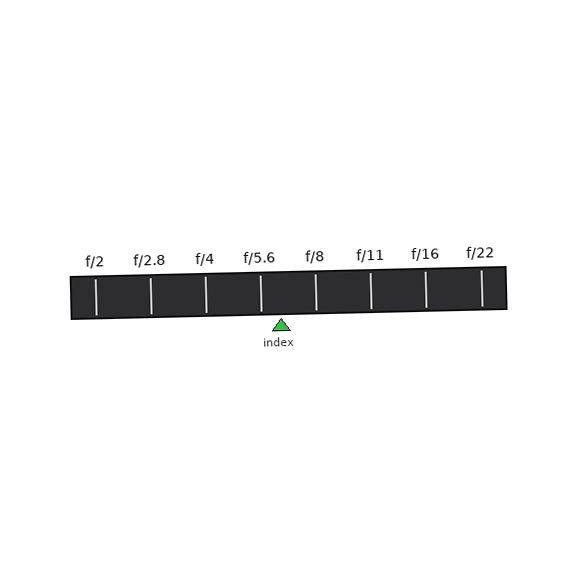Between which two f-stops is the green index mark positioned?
The index mark is between f/5.6 and f/8.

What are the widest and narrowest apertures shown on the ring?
The widest aperture shown is f/2 and the narrowest is f/22.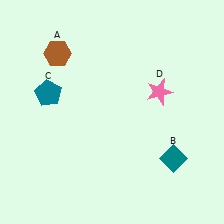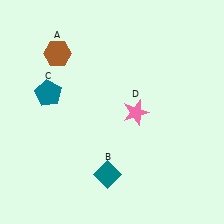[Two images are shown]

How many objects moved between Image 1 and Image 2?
2 objects moved between the two images.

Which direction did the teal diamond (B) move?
The teal diamond (B) moved left.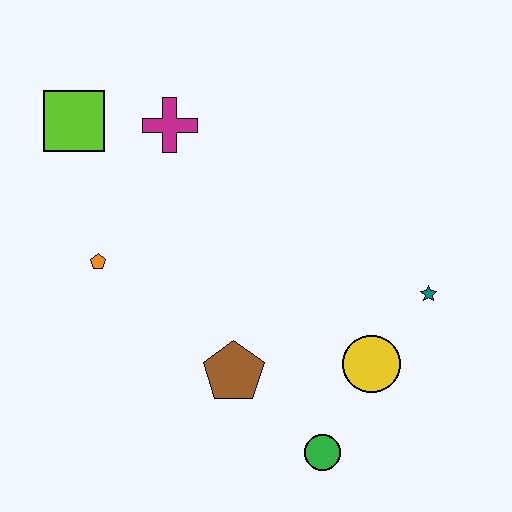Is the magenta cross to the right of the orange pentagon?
Yes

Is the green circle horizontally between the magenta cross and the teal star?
Yes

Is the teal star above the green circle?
Yes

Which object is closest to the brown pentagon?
The green circle is closest to the brown pentagon.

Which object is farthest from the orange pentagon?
The teal star is farthest from the orange pentagon.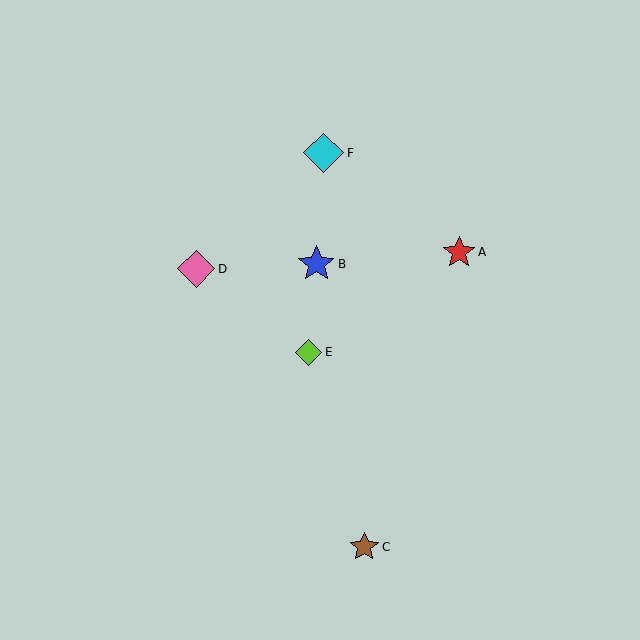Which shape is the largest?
The cyan diamond (labeled F) is the largest.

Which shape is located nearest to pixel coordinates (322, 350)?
The lime diamond (labeled E) at (308, 352) is nearest to that location.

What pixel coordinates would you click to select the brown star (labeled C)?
Click at (364, 547) to select the brown star C.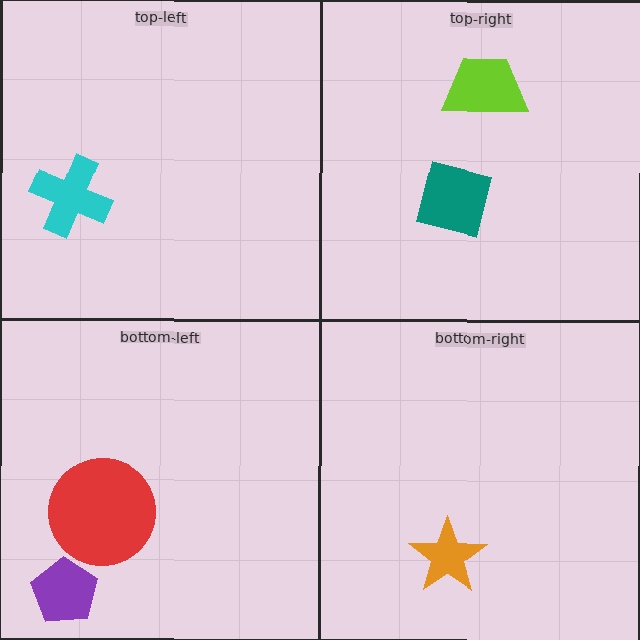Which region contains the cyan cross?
The top-left region.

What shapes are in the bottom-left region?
The purple pentagon, the red circle.